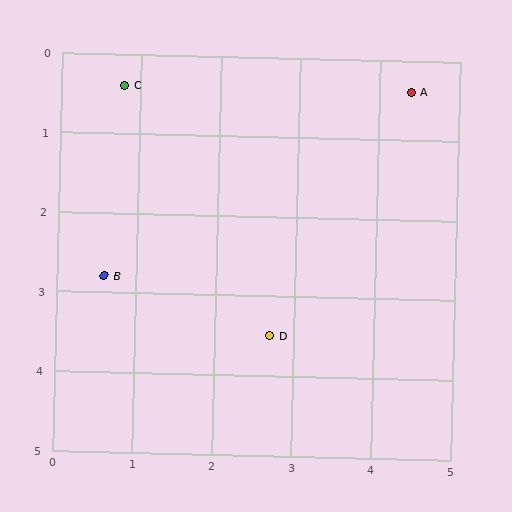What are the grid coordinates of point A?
Point A is at approximately (4.4, 0.4).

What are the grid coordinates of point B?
Point B is at approximately (0.6, 2.8).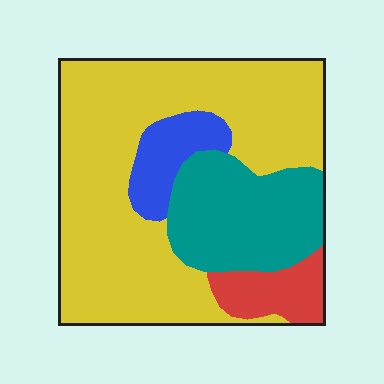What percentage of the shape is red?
Red takes up about one tenth (1/10) of the shape.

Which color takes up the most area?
Yellow, at roughly 60%.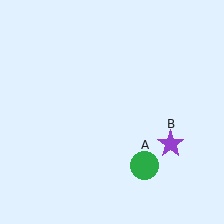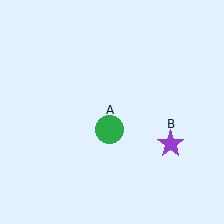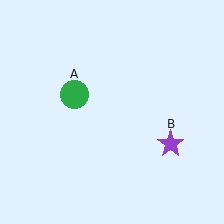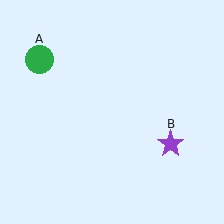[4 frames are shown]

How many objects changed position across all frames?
1 object changed position: green circle (object A).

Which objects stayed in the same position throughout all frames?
Purple star (object B) remained stationary.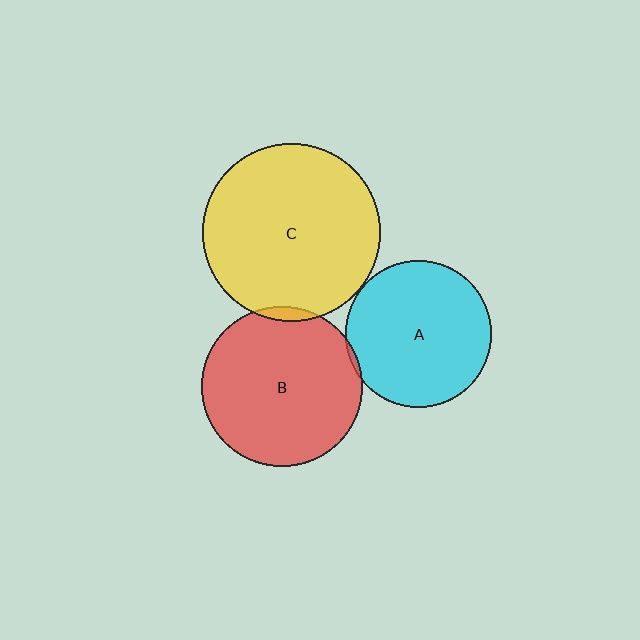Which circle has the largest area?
Circle C (yellow).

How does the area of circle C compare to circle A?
Approximately 1.5 times.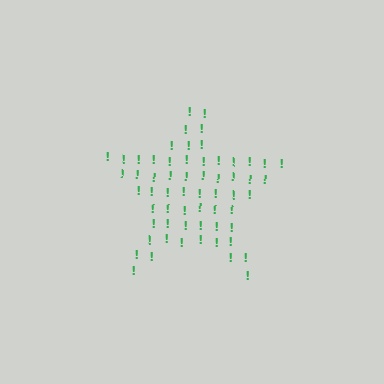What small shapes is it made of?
It is made of small exclamation marks.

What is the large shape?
The large shape is a star.